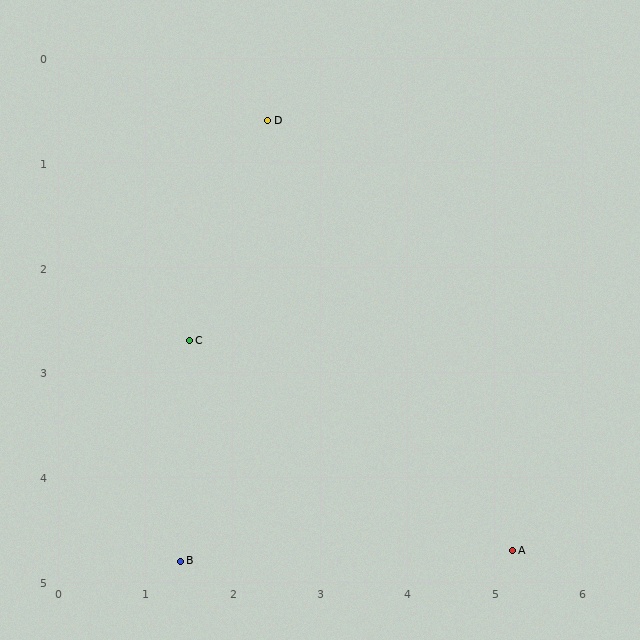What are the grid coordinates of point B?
Point B is at approximately (1.4, 4.8).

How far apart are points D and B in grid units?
Points D and B are about 4.3 grid units apart.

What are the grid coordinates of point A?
Point A is at approximately (5.2, 4.7).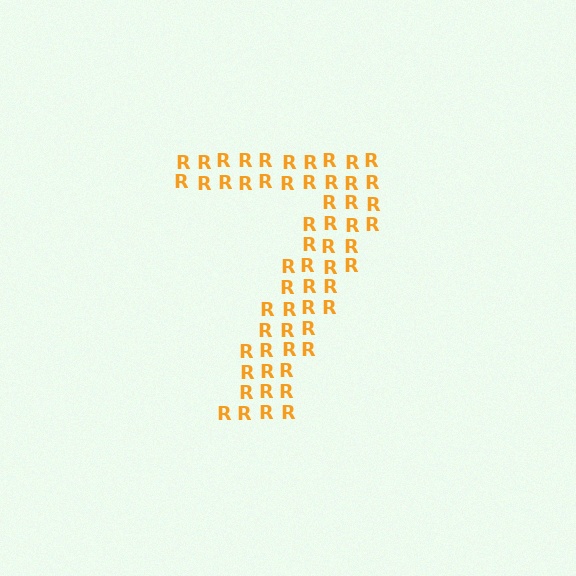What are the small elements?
The small elements are letter R's.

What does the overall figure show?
The overall figure shows the digit 7.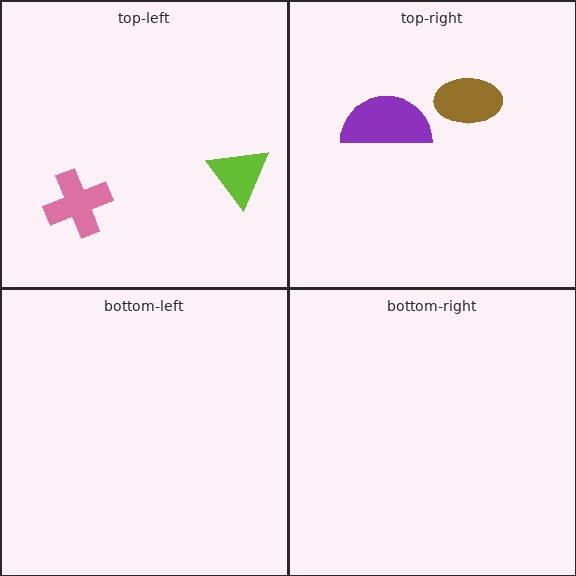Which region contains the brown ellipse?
The top-right region.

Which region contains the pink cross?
The top-left region.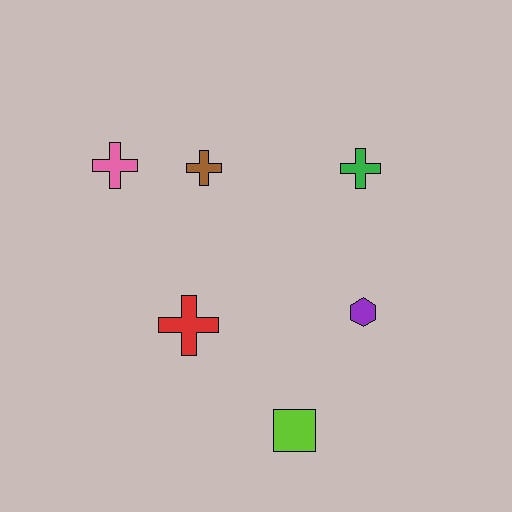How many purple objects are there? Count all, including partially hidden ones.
There is 1 purple object.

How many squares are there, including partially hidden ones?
There is 1 square.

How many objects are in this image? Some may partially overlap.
There are 6 objects.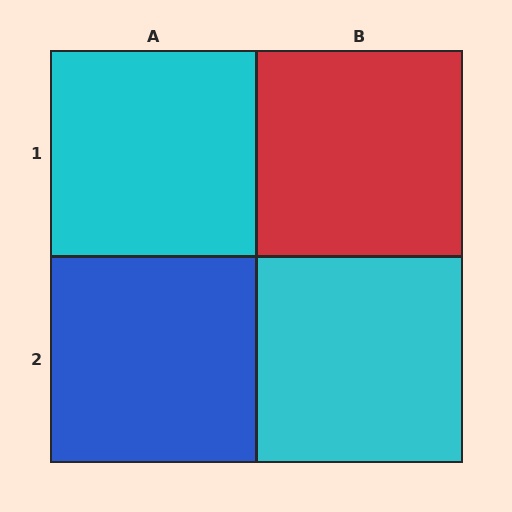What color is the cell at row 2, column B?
Cyan.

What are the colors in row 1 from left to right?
Cyan, red.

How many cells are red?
1 cell is red.